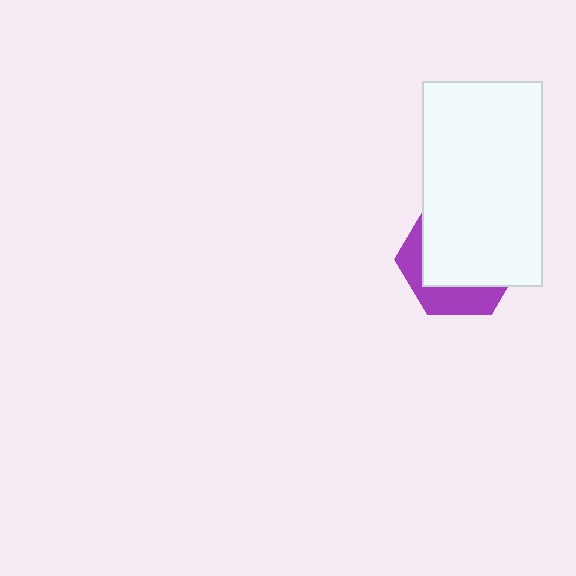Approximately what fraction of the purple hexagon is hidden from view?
Roughly 69% of the purple hexagon is hidden behind the white rectangle.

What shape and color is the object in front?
The object in front is a white rectangle.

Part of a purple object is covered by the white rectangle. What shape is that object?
It is a hexagon.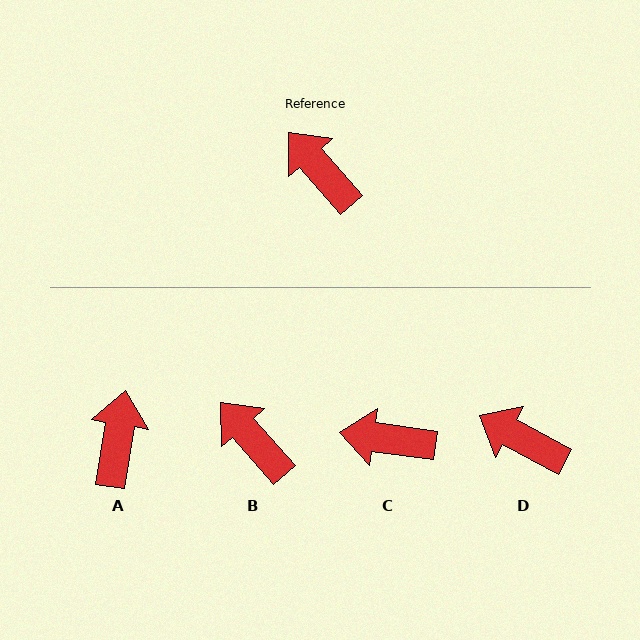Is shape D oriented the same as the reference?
No, it is off by about 20 degrees.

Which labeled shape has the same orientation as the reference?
B.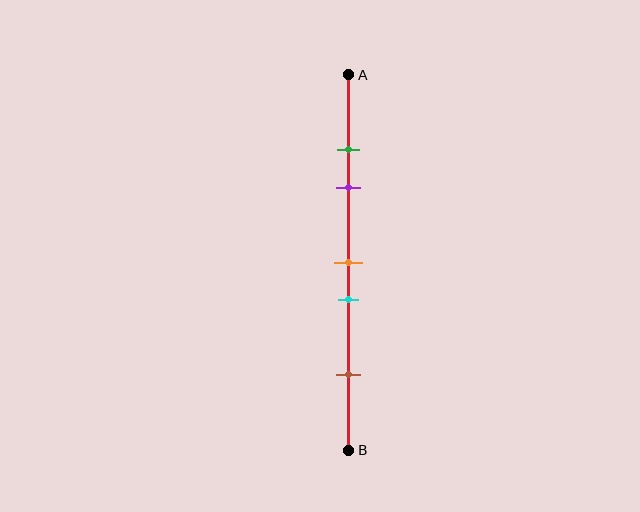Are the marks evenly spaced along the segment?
No, the marks are not evenly spaced.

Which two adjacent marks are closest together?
The green and purple marks are the closest adjacent pair.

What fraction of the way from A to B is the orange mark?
The orange mark is approximately 50% (0.5) of the way from A to B.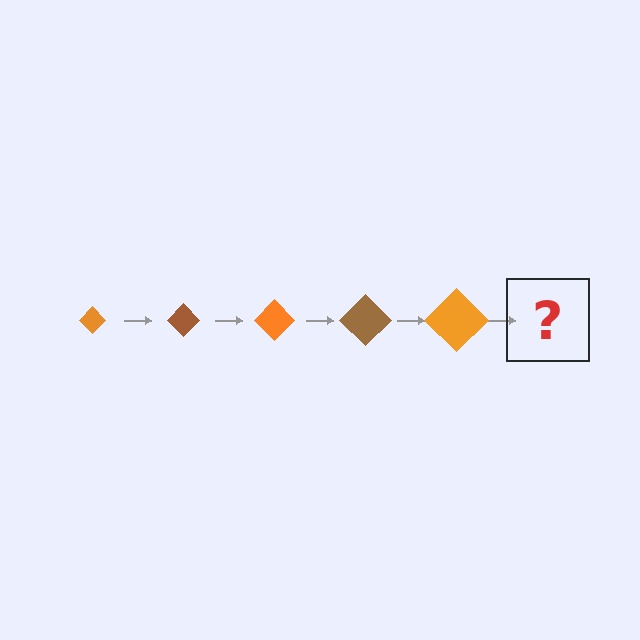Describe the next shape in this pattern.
It should be a brown diamond, larger than the previous one.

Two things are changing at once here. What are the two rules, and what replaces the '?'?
The two rules are that the diamond grows larger each step and the color cycles through orange and brown. The '?' should be a brown diamond, larger than the previous one.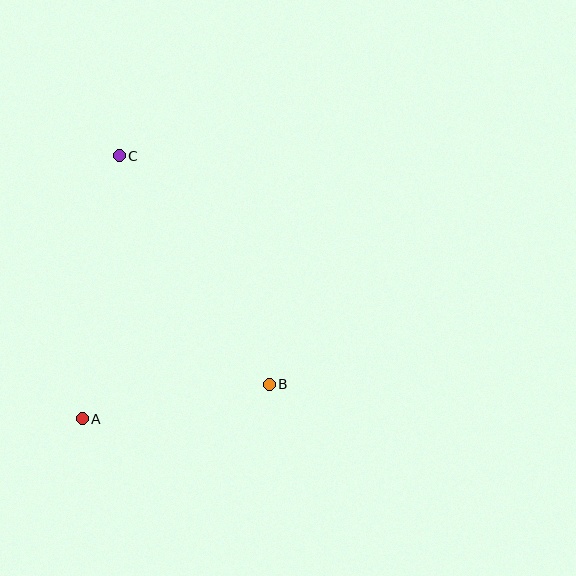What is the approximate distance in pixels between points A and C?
The distance between A and C is approximately 266 pixels.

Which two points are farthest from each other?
Points B and C are farthest from each other.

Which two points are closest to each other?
Points A and B are closest to each other.